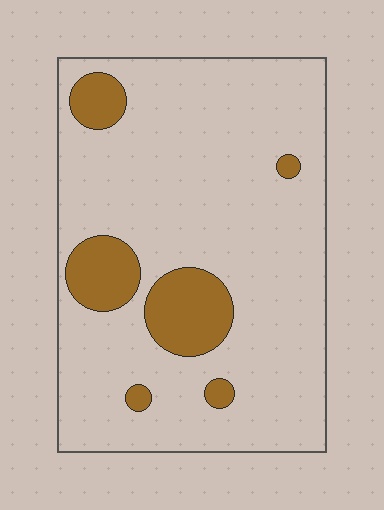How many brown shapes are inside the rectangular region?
6.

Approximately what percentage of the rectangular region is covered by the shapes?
Approximately 15%.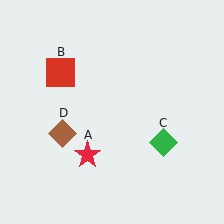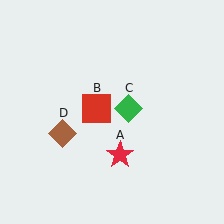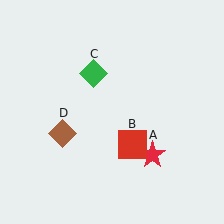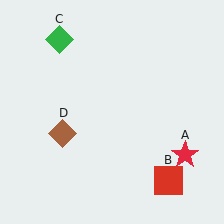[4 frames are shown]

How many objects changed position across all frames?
3 objects changed position: red star (object A), red square (object B), green diamond (object C).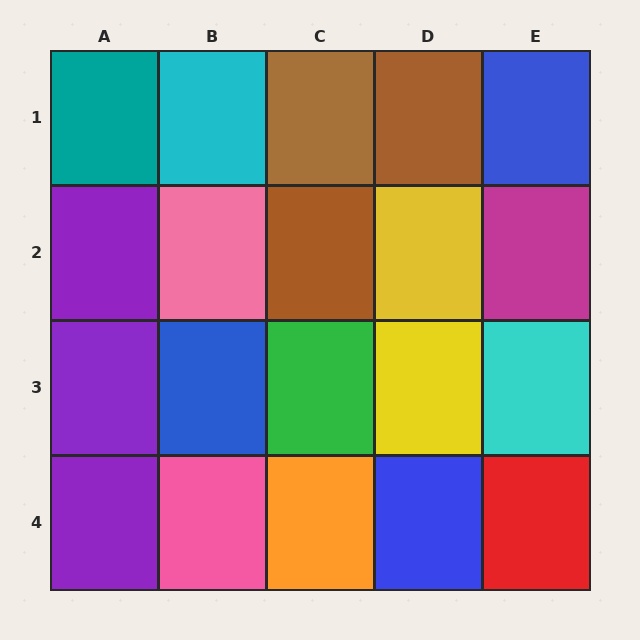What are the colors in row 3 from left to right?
Purple, blue, green, yellow, cyan.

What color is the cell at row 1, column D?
Brown.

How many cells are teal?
1 cell is teal.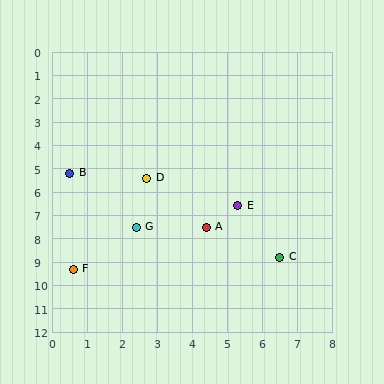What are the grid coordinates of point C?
Point C is at approximately (6.5, 8.8).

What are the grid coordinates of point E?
Point E is at approximately (5.3, 6.6).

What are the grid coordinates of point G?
Point G is at approximately (2.4, 7.5).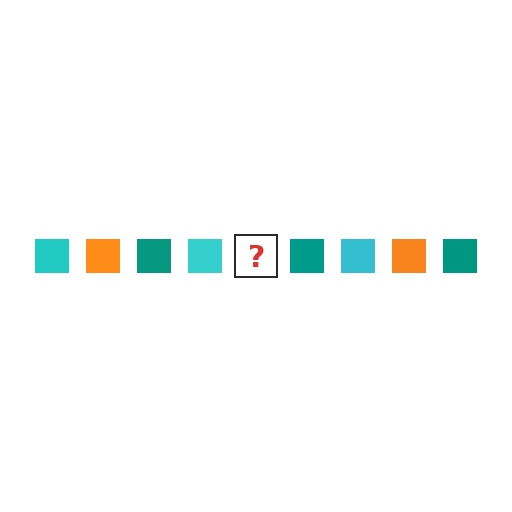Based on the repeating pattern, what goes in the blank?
The blank should be an orange square.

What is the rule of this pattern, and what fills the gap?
The rule is that the pattern cycles through cyan, orange, teal squares. The gap should be filled with an orange square.